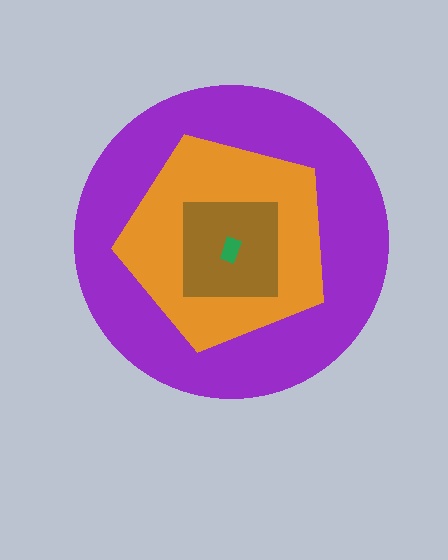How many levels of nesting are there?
4.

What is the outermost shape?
The purple circle.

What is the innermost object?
The green rectangle.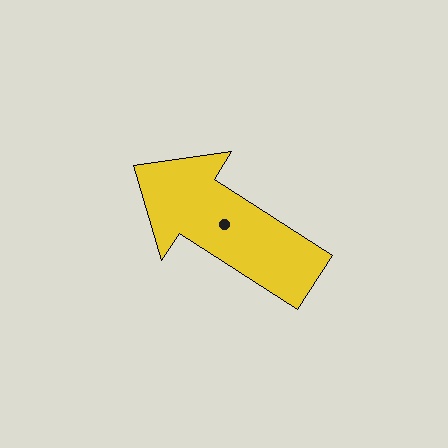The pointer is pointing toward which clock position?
Roughly 10 o'clock.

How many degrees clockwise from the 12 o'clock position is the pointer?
Approximately 303 degrees.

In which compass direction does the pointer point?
Northwest.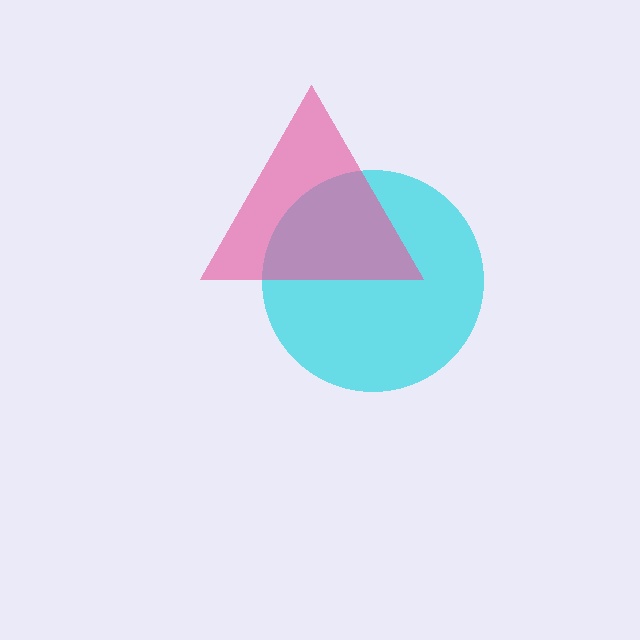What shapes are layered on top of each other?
The layered shapes are: a cyan circle, a pink triangle.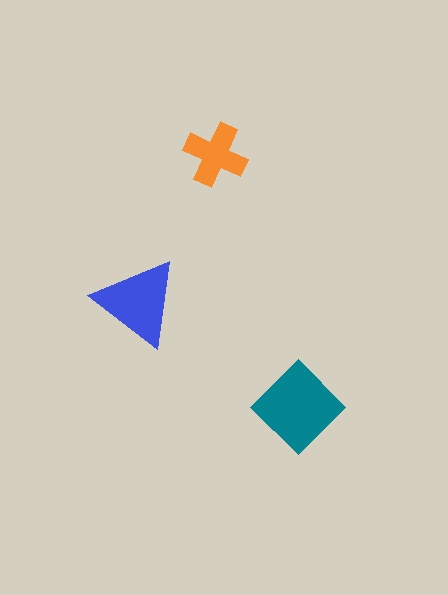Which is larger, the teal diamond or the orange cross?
The teal diamond.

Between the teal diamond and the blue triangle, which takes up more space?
The teal diamond.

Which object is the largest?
The teal diamond.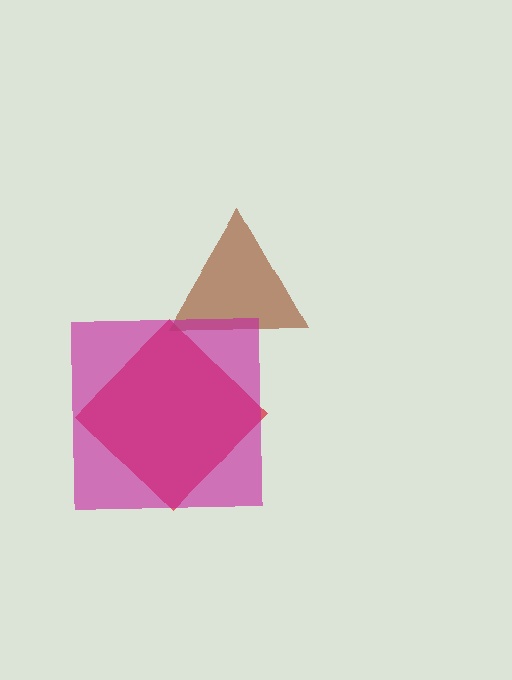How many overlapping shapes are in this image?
There are 3 overlapping shapes in the image.